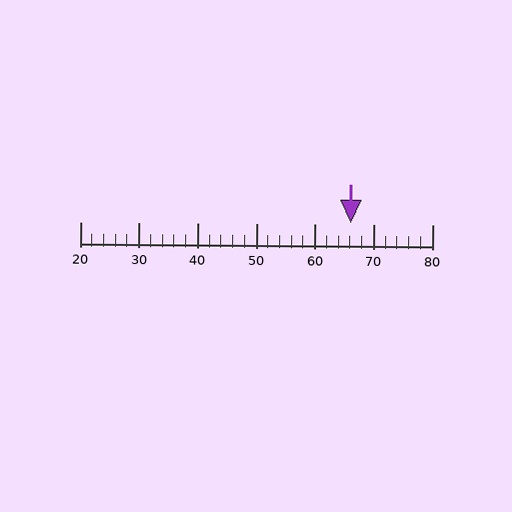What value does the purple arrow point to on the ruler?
The purple arrow points to approximately 66.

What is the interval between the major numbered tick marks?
The major tick marks are spaced 10 units apart.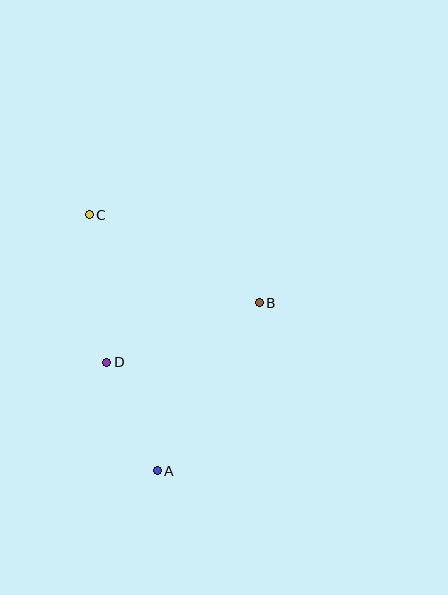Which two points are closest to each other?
Points A and D are closest to each other.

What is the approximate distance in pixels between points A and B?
The distance between A and B is approximately 197 pixels.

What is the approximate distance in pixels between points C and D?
The distance between C and D is approximately 149 pixels.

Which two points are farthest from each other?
Points A and C are farthest from each other.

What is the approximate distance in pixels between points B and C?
The distance between B and C is approximately 191 pixels.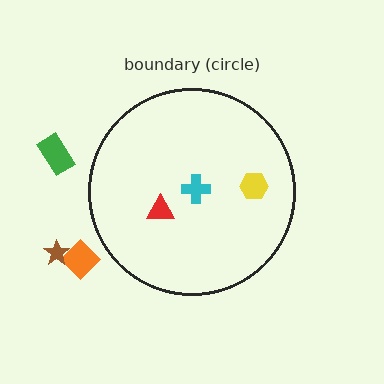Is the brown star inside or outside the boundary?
Outside.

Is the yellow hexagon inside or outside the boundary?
Inside.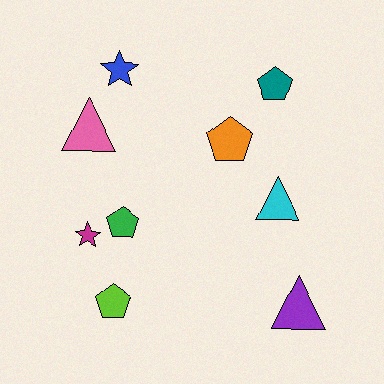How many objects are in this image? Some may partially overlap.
There are 9 objects.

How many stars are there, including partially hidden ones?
There are 2 stars.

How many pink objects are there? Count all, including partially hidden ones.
There is 1 pink object.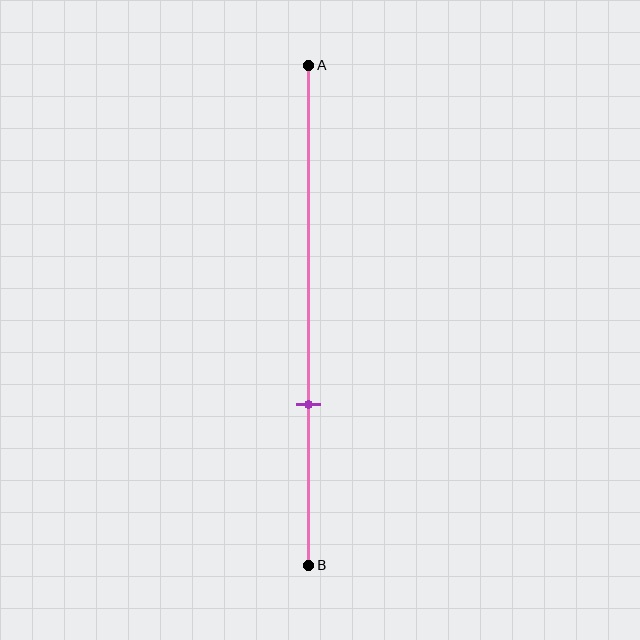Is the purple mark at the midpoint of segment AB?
No, the mark is at about 70% from A, not at the 50% midpoint.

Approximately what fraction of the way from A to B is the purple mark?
The purple mark is approximately 70% of the way from A to B.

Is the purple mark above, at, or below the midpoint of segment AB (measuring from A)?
The purple mark is below the midpoint of segment AB.